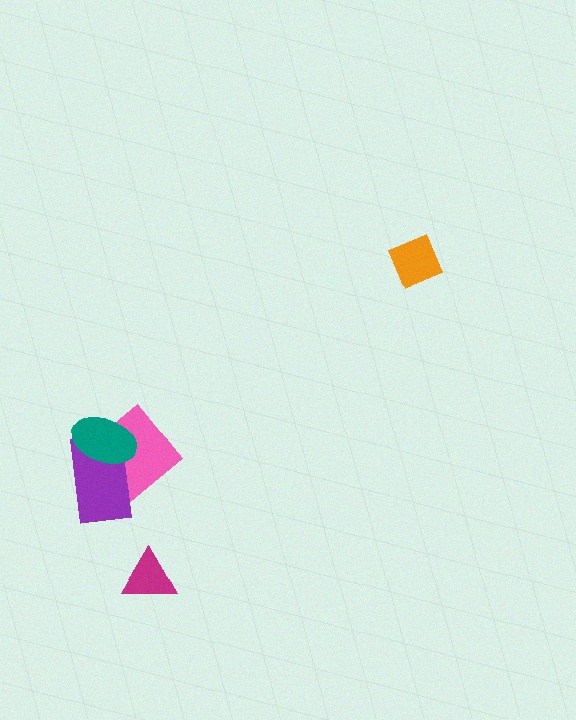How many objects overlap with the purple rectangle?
2 objects overlap with the purple rectangle.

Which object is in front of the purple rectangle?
The teal ellipse is in front of the purple rectangle.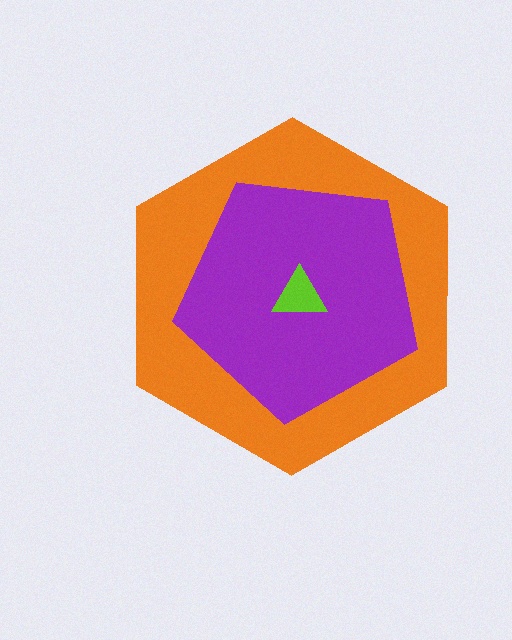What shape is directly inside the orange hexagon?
The purple pentagon.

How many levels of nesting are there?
3.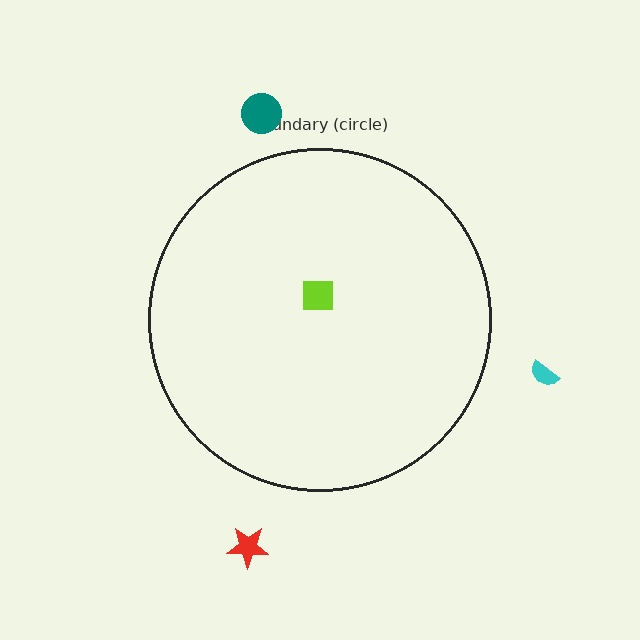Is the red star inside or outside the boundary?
Outside.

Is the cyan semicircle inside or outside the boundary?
Outside.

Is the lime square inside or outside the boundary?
Inside.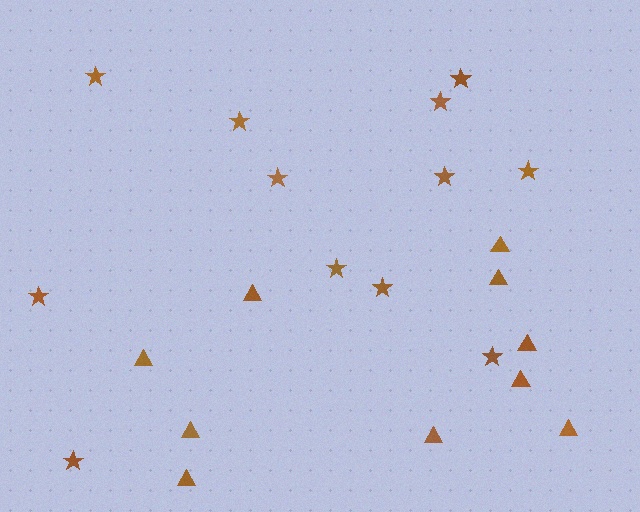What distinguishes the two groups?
There are 2 groups: one group of stars (12) and one group of triangles (10).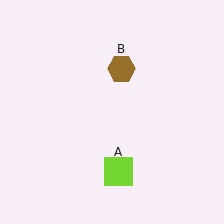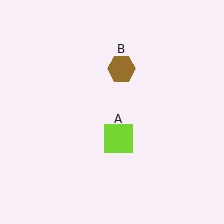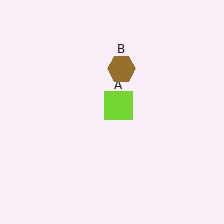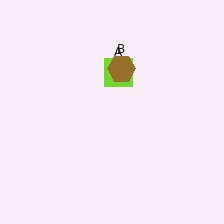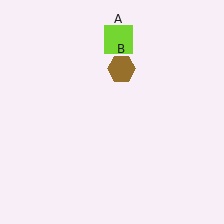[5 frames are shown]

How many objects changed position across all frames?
1 object changed position: lime square (object A).